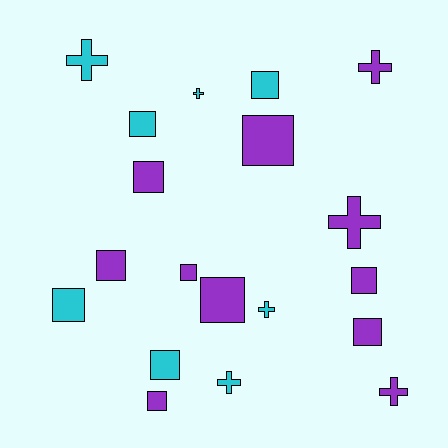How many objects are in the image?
There are 19 objects.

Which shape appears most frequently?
Square, with 12 objects.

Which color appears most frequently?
Purple, with 11 objects.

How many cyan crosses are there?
There are 4 cyan crosses.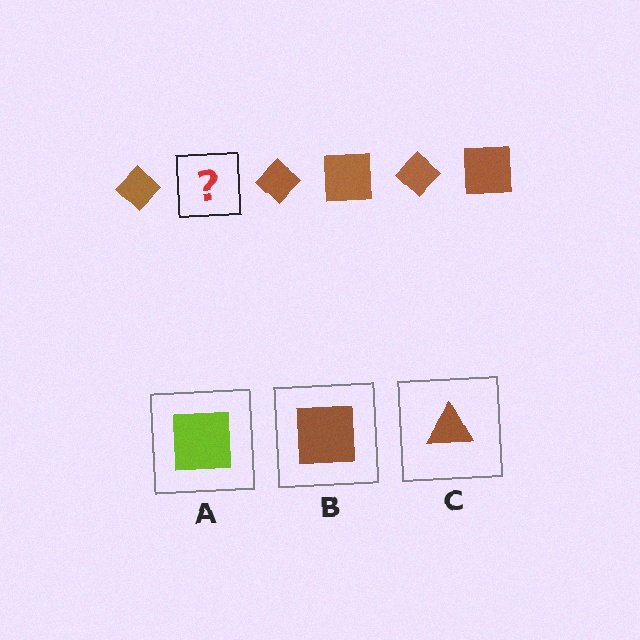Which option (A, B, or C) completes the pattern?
B.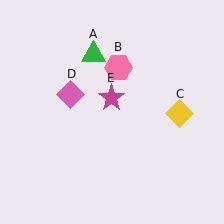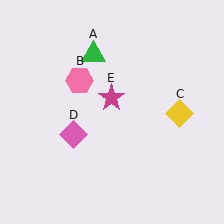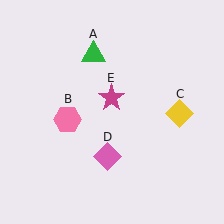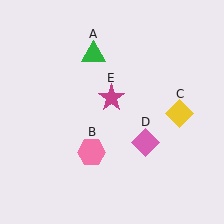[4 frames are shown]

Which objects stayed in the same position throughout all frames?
Green triangle (object A) and yellow diamond (object C) and magenta star (object E) remained stationary.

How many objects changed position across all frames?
2 objects changed position: pink hexagon (object B), pink diamond (object D).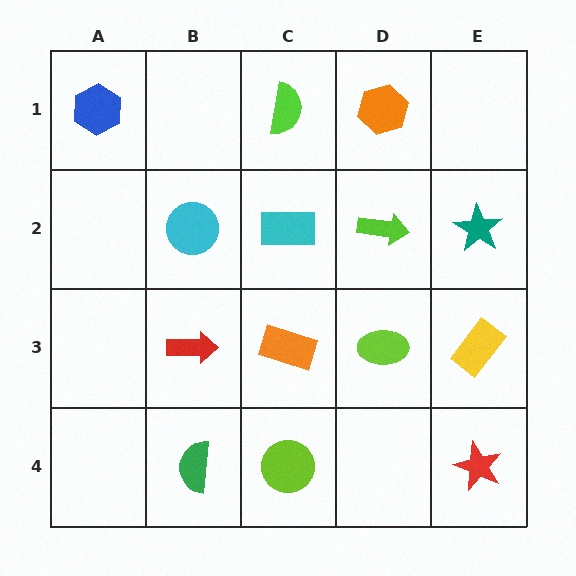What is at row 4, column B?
A green semicircle.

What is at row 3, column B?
A red arrow.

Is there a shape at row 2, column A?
No, that cell is empty.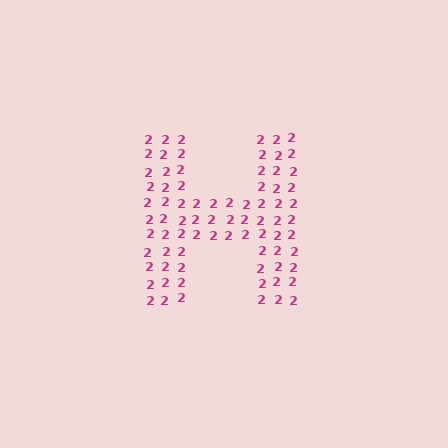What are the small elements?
The small elements are digit 2's.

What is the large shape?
The large shape is the letter H.